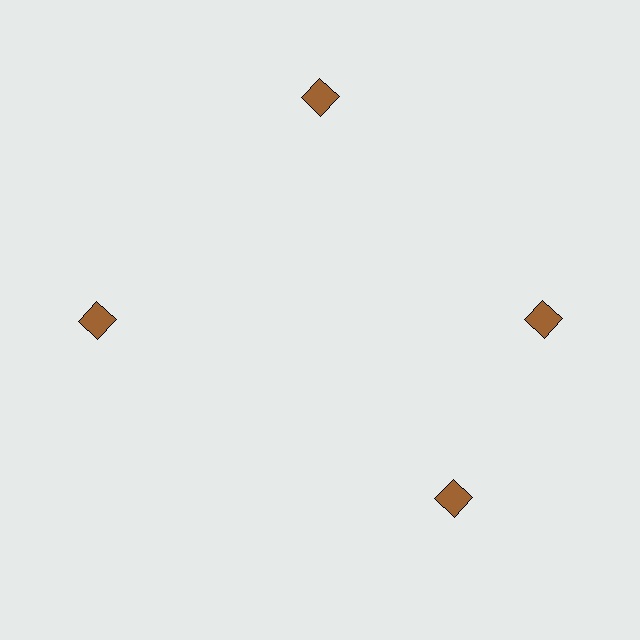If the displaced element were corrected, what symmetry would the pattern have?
It would have 4-fold rotational symmetry — the pattern would map onto itself every 90 degrees.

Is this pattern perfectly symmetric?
No. The 4 brown diamonds are arranged in a ring, but one element near the 6 o'clock position is rotated out of alignment along the ring, breaking the 4-fold rotational symmetry.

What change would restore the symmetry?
The symmetry would be restored by rotating it back into even spacing with its neighbors so that all 4 diamonds sit at equal angles and equal distance from the center.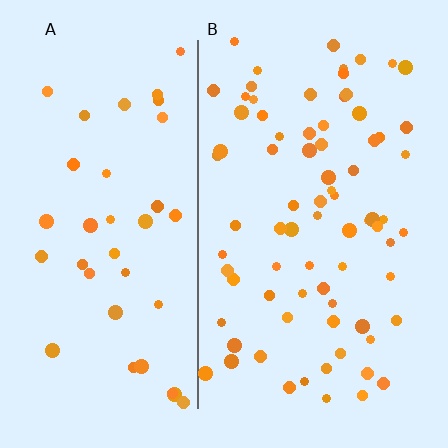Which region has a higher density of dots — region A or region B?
B (the right).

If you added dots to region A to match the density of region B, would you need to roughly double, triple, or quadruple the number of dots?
Approximately double.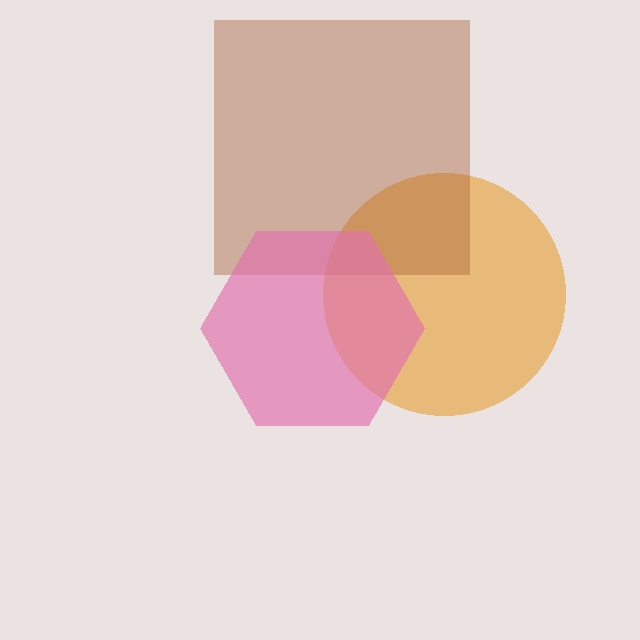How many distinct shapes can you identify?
There are 3 distinct shapes: an orange circle, a brown square, a pink hexagon.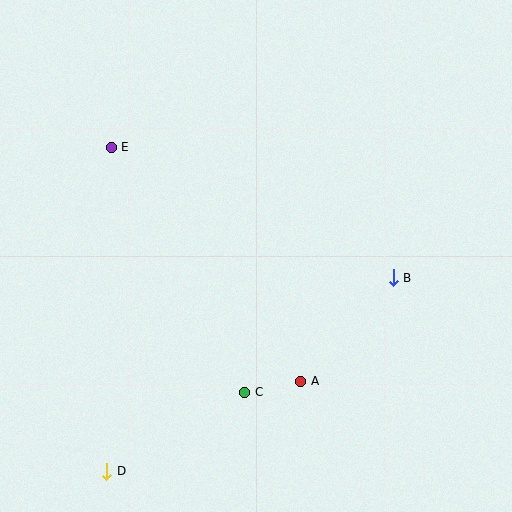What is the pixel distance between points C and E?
The distance between C and E is 279 pixels.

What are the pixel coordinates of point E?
Point E is at (111, 147).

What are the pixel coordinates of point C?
Point C is at (245, 392).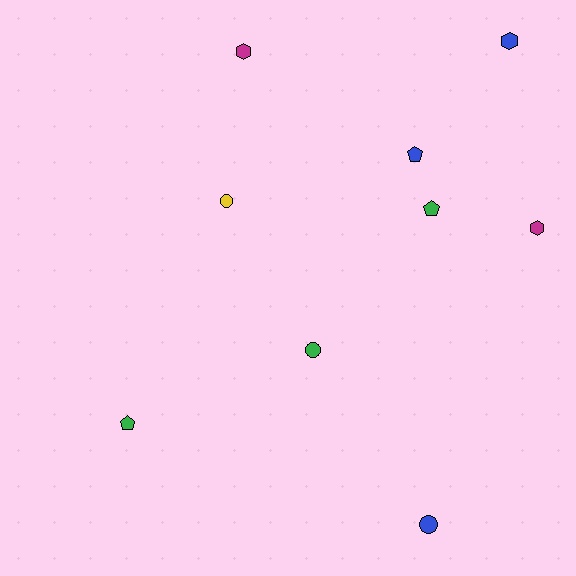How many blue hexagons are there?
There is 1 blue hexagon.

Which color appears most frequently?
Green, with 3 objects.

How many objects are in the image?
There are 9 objects.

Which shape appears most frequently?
Pentagon, with 3 objects.